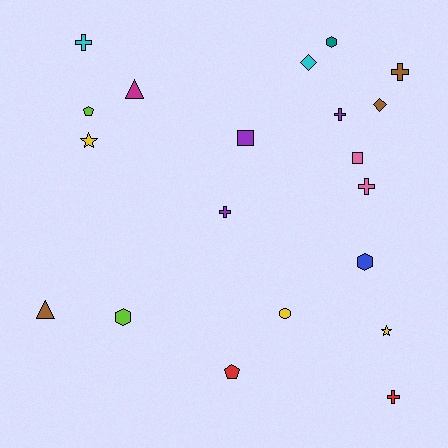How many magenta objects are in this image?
There is 1 magenta object.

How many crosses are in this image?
There are 6 crosses.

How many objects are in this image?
There are 20 objects.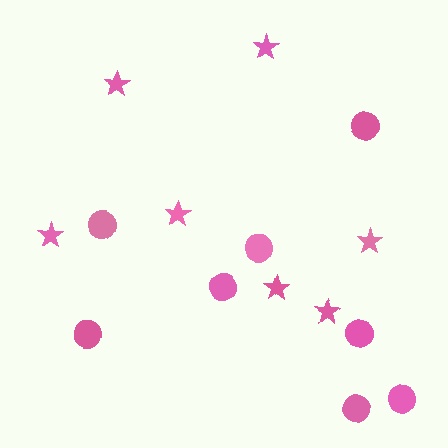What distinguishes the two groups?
There are 2 groups: one group of circles (8) and one group of stars (7).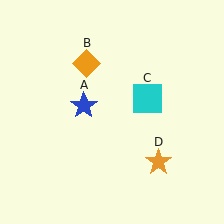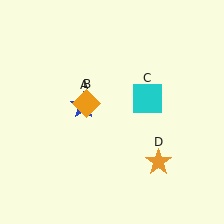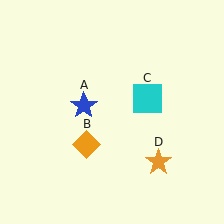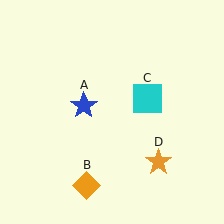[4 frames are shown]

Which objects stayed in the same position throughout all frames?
Blue star (object A) and cyan square (object C) and orange star (object D) remained stationary.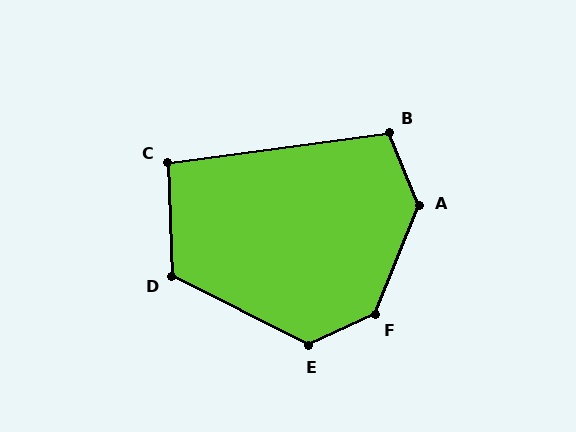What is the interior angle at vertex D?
Approximately 119 degrees (obtuse).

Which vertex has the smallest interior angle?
C, at approximately 96 degrees.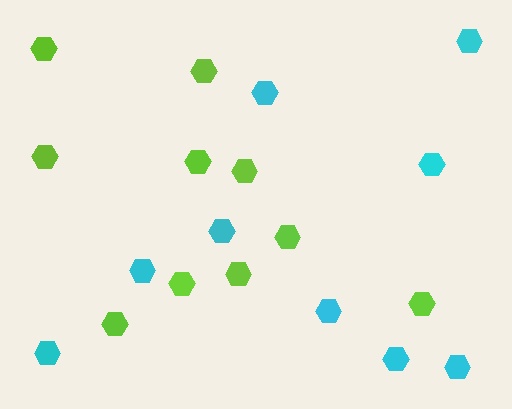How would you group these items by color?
There are 2 groups: one group of lime hexagons (10) and one group of cyan hexagons (9).